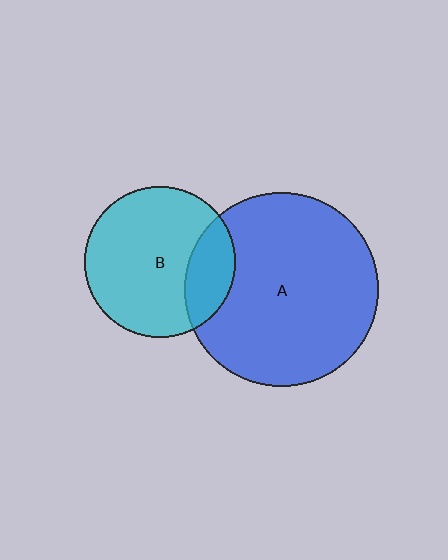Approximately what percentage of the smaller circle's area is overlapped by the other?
Approximately 20%.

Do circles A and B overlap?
Yes.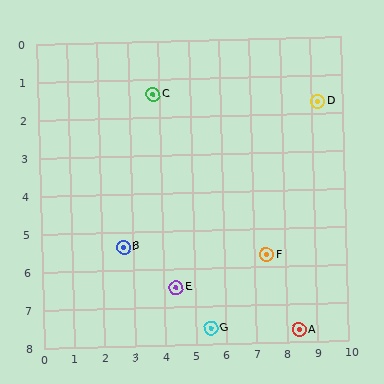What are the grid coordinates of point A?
Point A is at approximately (8.4, 7.7).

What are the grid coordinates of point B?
Point B is at approximately (2.7, 5.4).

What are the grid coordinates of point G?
Point G is at approximately (5.5, 7.6).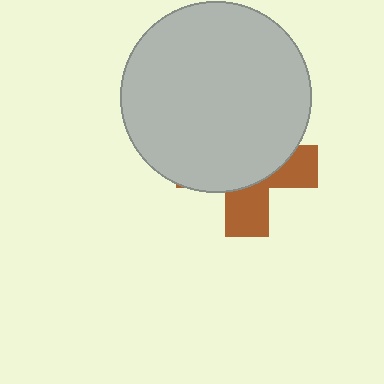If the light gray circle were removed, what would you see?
You would see the complete brown cross.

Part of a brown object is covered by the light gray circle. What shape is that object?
It is a cross.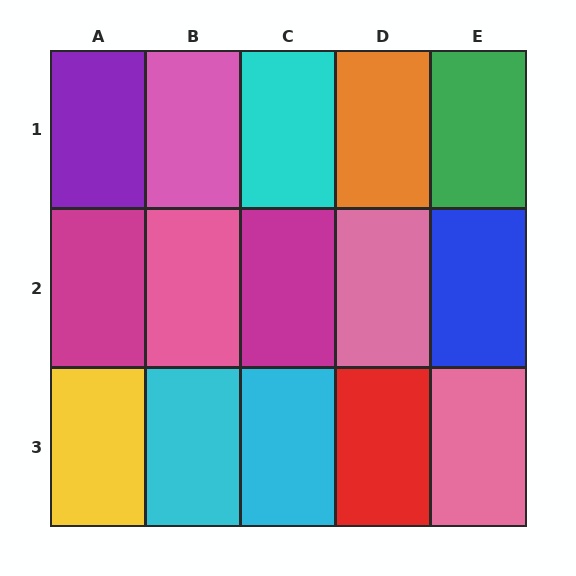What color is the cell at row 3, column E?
Pink.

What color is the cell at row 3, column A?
Yellow.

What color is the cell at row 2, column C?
Magenta.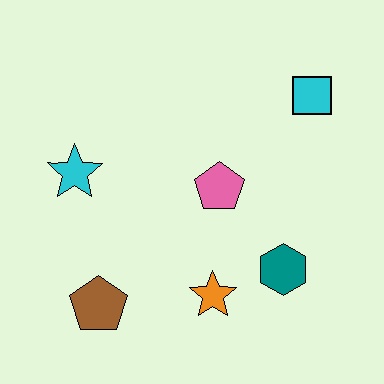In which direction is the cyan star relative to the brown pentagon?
The cyan star is above the brown pentagon.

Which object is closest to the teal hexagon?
The orange star is closest to the teal hexagon.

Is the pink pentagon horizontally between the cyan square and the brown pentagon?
Yes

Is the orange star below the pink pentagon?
Yes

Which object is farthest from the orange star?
The cyan square is farthest from the orange star.